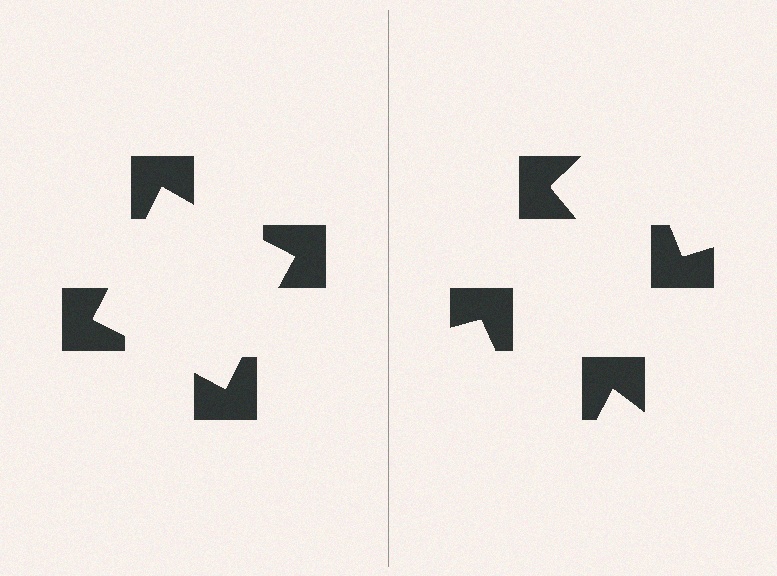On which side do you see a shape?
An illusory square appears on the left side. On the right side the wedge cuts are rotated, so no coherent shape forms.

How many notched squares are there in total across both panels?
8 — 4 on each side.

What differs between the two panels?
The notched squares are positioned identically on both sides; only the wedge orientations differ. On the left they align to a square; on the right they are misaligned.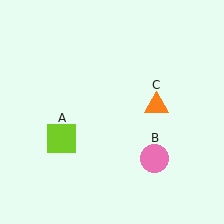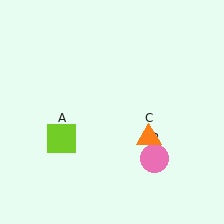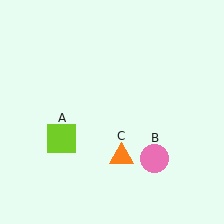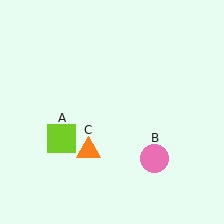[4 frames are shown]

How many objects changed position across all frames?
1 object changed position: orange triangle (object C).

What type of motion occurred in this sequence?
The orange triangle (object C) rotated clockwise around the center of the scene.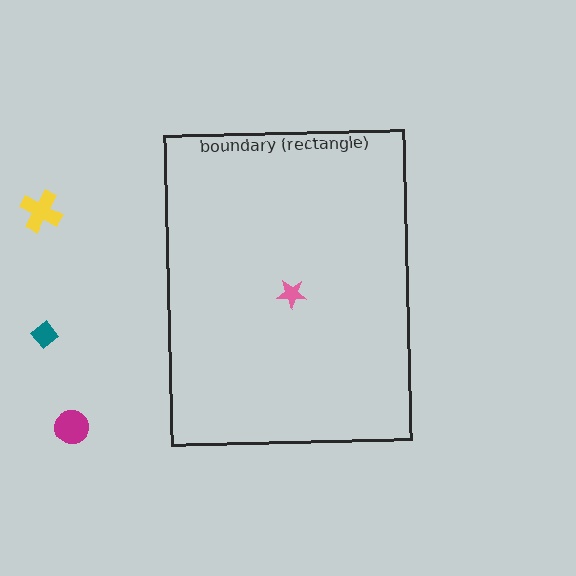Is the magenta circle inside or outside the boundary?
Outside.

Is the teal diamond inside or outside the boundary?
Outside.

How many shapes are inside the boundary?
1 inside, 3 outside.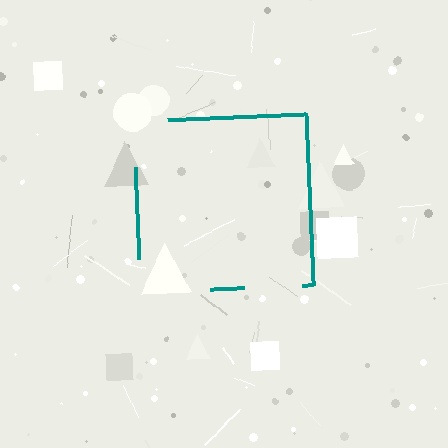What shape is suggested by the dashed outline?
The dashed outline suggests a square.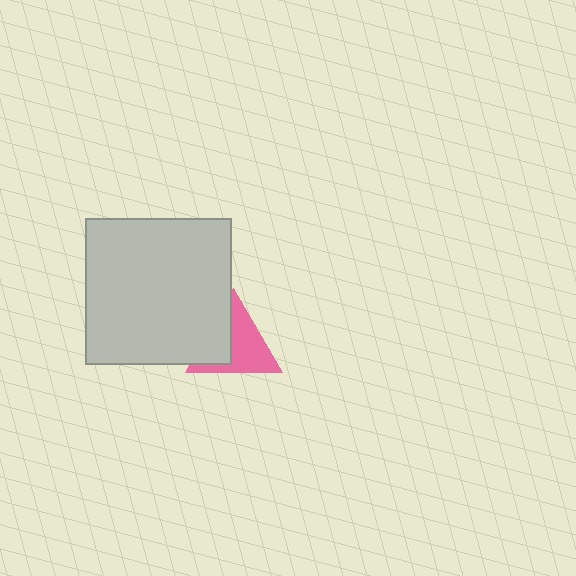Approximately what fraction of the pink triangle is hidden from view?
Roughly 37% of the pink triangle is hidden behind the light gray square.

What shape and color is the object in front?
The object in front is a light gray square.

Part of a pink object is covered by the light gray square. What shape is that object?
It is a triangle.